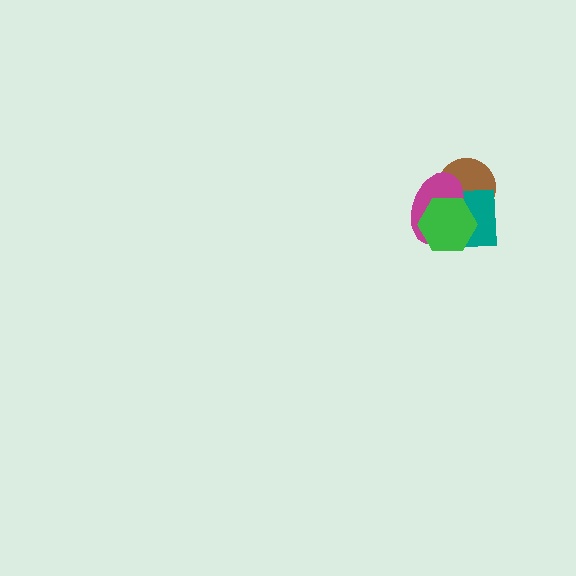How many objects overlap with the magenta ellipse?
3 objects overlap with the magenta ellipse.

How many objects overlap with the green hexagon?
3 objects overlap with the green hexagon.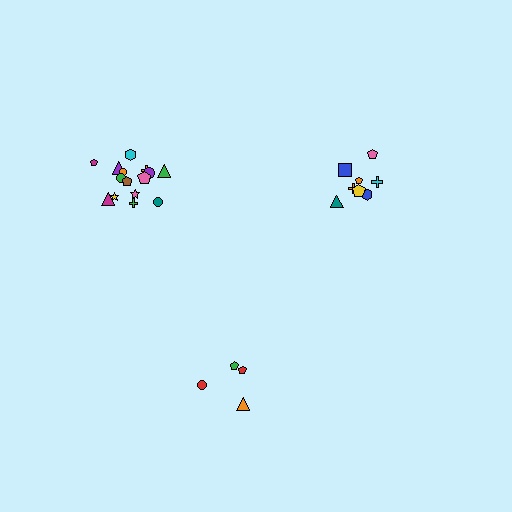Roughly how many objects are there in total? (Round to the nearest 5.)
Roughly 25 objects in total.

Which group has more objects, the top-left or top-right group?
The top-left group.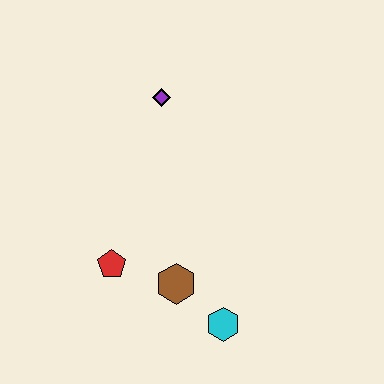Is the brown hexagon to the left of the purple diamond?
No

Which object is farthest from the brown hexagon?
The purple diamond is farthest from the brown hexagon.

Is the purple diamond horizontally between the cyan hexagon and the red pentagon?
Yes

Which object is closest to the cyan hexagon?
The brown hexagon is closest to the cyan hexagon.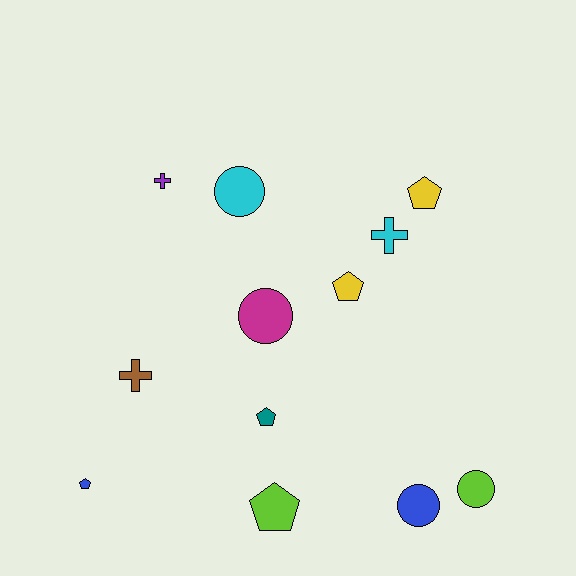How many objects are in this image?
There are 12 objects.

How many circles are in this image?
There are 4 circles.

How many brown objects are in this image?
There is 1 brown object.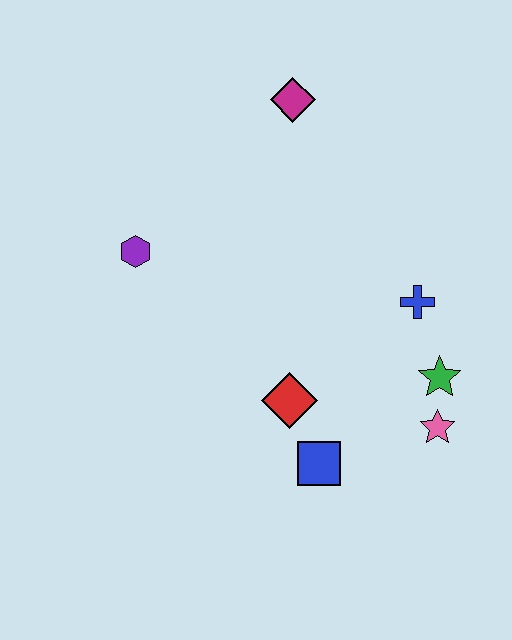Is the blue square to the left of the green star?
Yes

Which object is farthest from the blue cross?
The purple hexagon is farthest from the blue cross.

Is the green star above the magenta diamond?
No